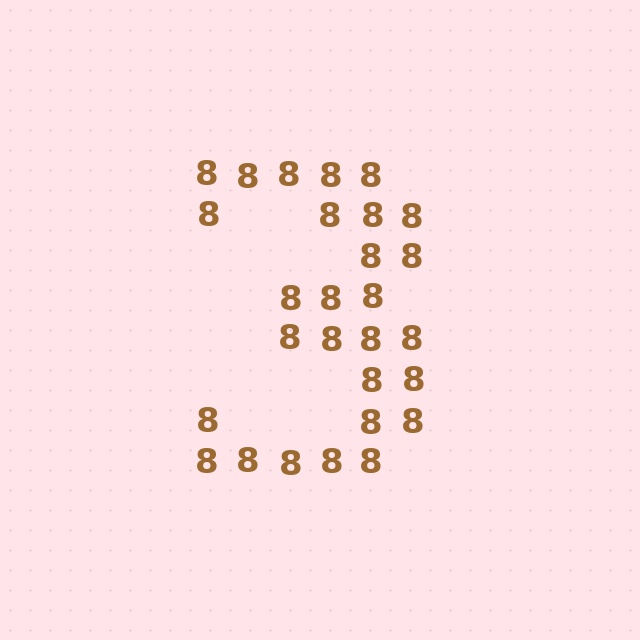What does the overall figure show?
The overall figure shows the digit 3.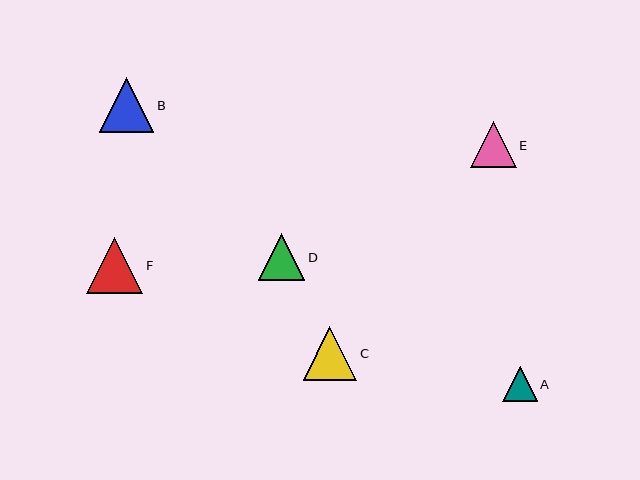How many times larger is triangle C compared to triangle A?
Triangle C is approximately 1.5 times the size of triangle A.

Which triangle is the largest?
Triangle F is the largest with a size of approximately 56 pixels.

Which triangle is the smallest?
Triangle A is the smallest with a size of approximately 35 pixels.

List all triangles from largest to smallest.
From largest to smallest: F, B, C, D, E, A.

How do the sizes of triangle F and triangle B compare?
Triangle F and triangle B are approximately the same size.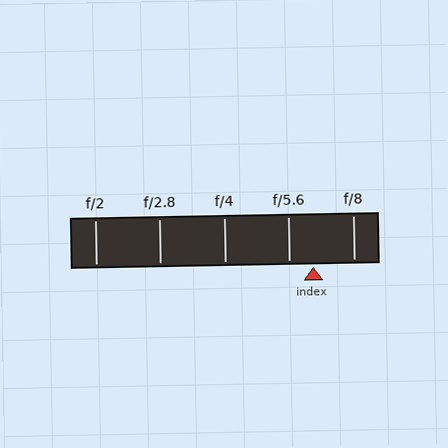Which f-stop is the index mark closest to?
The index mark is closest to f/5.6.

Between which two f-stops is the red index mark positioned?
The index mark is between f/5.6 and f/8.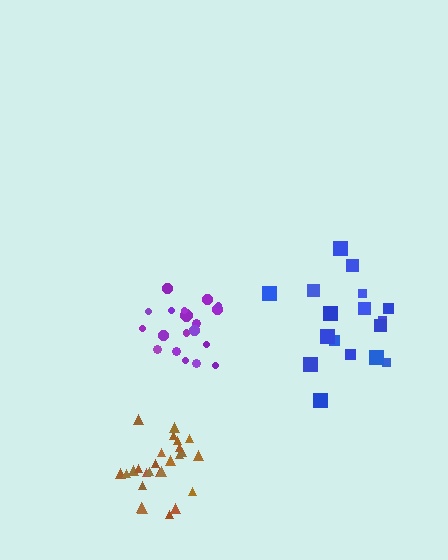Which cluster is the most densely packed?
Brown.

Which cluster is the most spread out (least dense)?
Blue.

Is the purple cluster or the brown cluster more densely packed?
Brown.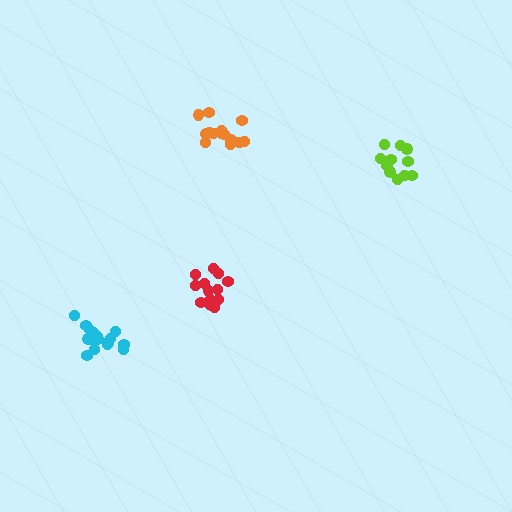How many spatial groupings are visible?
There are 4 spatial groupings.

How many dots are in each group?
Group 1: 14 dots, Group 2: 13 dots, Group 3: 16 dots, Group 4: 12 dots (55 total).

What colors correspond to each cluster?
The clusters are colored: orange, red, cyan, lime.